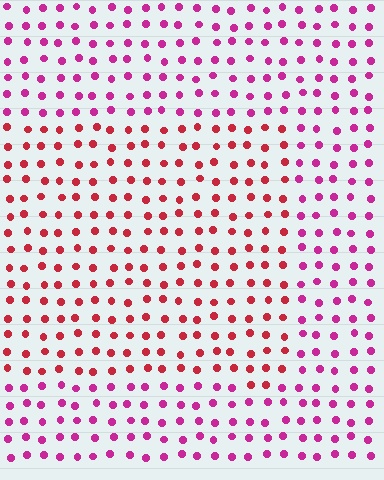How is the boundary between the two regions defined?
The boundary is defined purely by a slight shift in hue (about 35 degrees). Spacing, size, and orientation are identical on both sides.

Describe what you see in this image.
The image is filled with small magenta elements in a uniform arrangement. A rectangle-shaped region is visible where the elements are tinted to a slightly different hue, forming a subtle color boundary.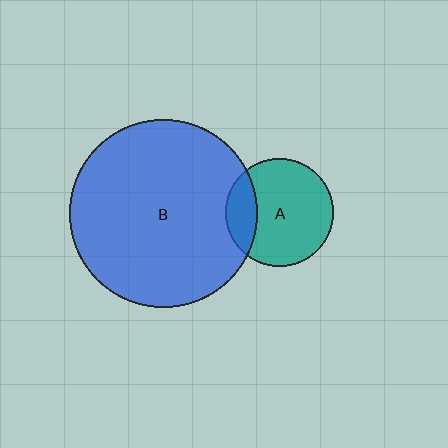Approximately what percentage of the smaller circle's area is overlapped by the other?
Approximately 20%.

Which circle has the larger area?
Circle B (blue).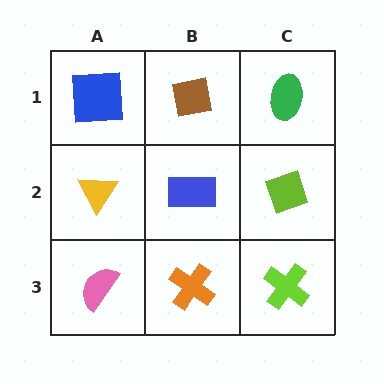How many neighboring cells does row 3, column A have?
2.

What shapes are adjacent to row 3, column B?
A blue rectangle (row 2, column B), a pink semicircle (row 3, column A), a lime cross (row 3, column C).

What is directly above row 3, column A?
A yellow triangle.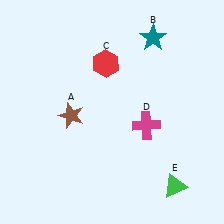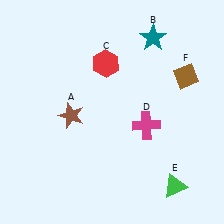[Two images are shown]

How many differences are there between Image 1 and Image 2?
There is 1 difference between the two images.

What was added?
A brown diamond (F) was added in Image 2.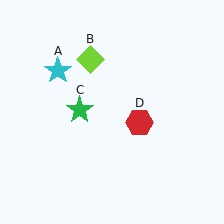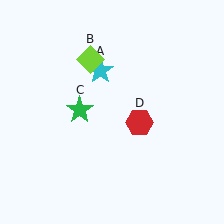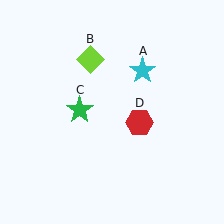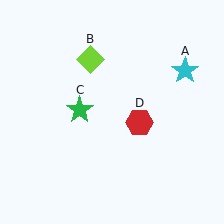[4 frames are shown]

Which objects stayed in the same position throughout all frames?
Lime diamond (object B) and green star (object C) and red hexagon (object D) remained stationary.